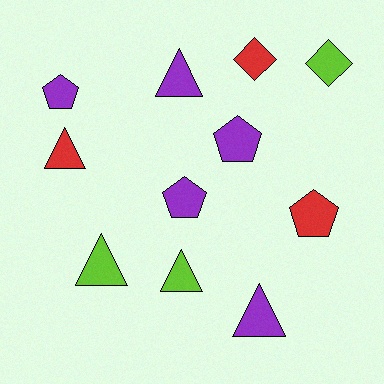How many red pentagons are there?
There is 1 red pentagon.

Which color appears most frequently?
Purple, with 5 objects.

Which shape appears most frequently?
Triangle, with 5 objects.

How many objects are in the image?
There are 11 objects.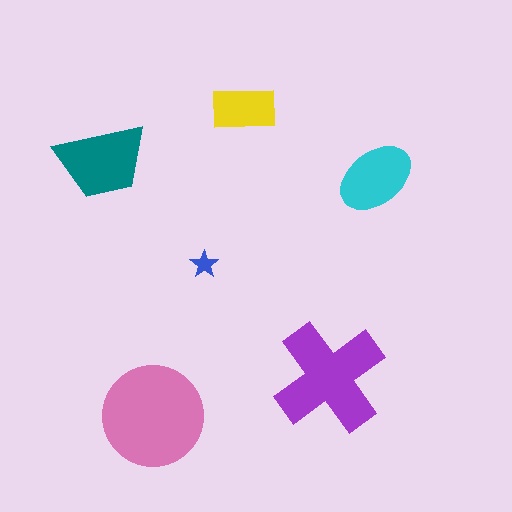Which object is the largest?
The pink circle.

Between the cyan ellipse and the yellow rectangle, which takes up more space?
The cyan ellipse.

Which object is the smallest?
The blue star.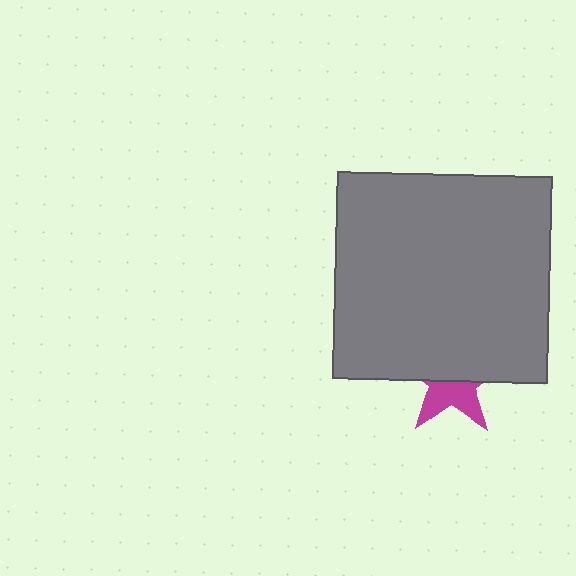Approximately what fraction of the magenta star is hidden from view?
Roughly 56% of the magenta star is hidden behind the gray rectangle.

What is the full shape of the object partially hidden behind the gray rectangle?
The partially hidden object is a magenta star.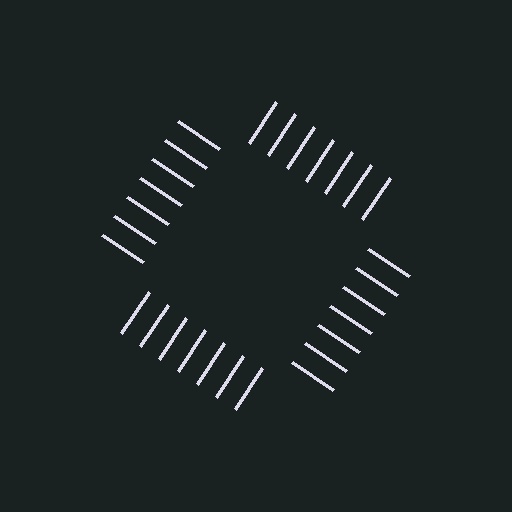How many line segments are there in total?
28 — 7 along each of the 4 edges.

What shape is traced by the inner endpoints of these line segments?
An illusory square — the line segments terminate on its edges but no continuous stroke is drawn.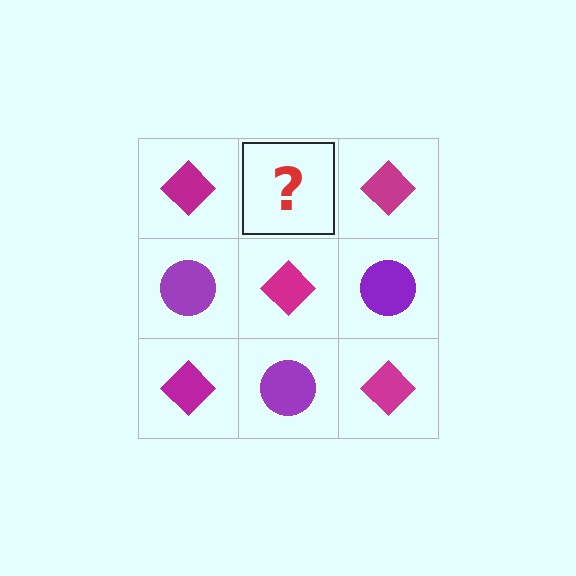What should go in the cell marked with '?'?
The missing cell should contain a purple circle.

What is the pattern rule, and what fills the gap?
The rule is that it alternates magenta diamond and purple circle in a checkerboard pattern. The gap should be filled with a purple circle.